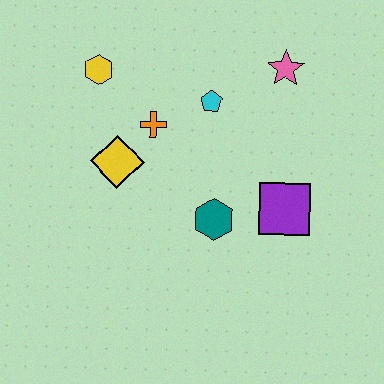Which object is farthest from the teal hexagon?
The yellow hexagon is farthest from the teal hexagon.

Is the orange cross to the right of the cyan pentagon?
No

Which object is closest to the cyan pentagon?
The orange cross is closest to the cyan pentagon.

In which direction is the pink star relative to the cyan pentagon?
The pink star is to the right of the cyan pentagon.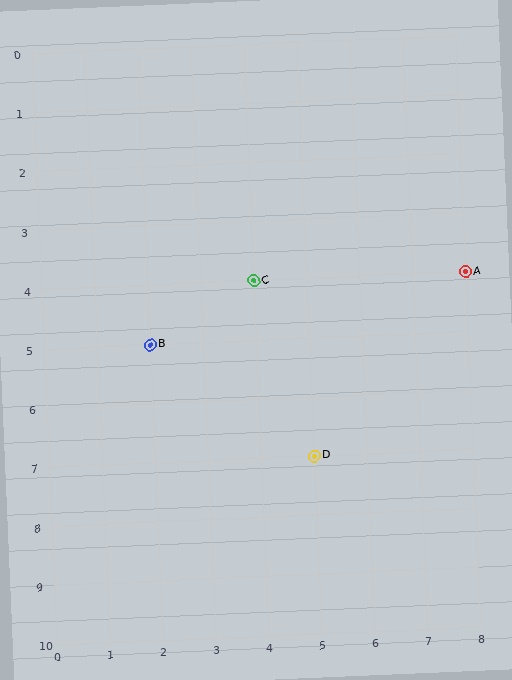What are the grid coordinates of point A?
Point A is at grid coordinates (8, 4).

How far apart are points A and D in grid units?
Points A and D are 3 columns and 3 rows apart (about 4.2 grid units diagonally).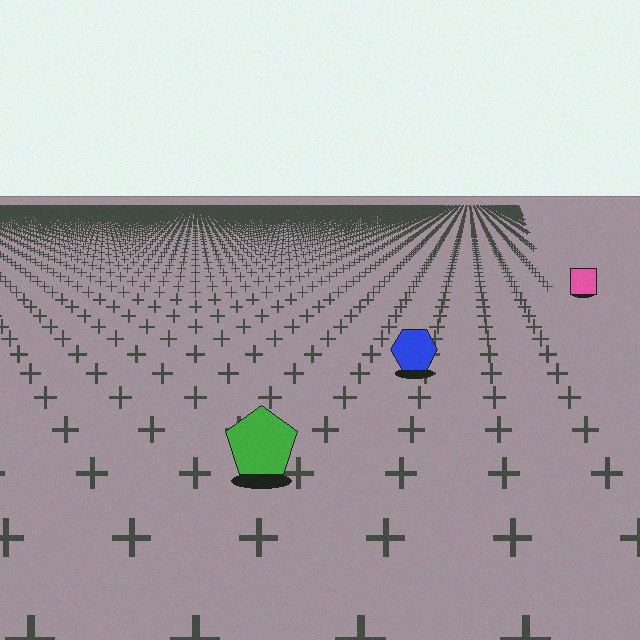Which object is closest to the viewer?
The green pentagon is closest. The texture marks near it are larger and more spread out.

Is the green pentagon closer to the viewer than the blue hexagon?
Yes. The green pentagon is closer — you can tell from the texture gradient: the ground texture is coarser near it.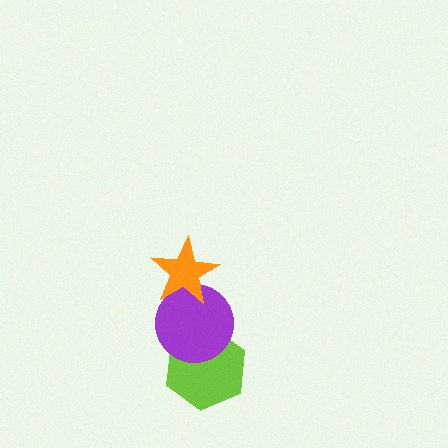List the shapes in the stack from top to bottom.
From top to bottom: the orange star, the purple circle, the lime hexagon.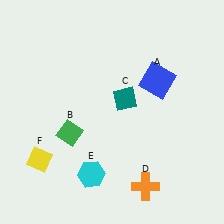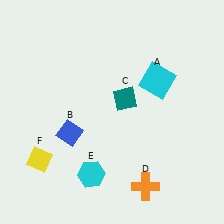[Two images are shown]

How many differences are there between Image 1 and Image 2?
There are 2 differences between the two images.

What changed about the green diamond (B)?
In Image 1, B is green. In Image 2, it changed to blue.